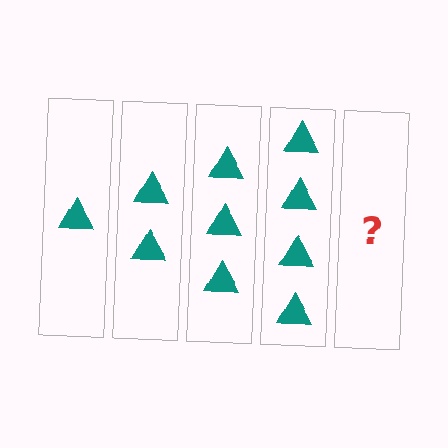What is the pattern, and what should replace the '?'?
The pattern is that each step adds one more triangle. The '?' should be 5 triangles.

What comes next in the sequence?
The next element should be 5 triangles.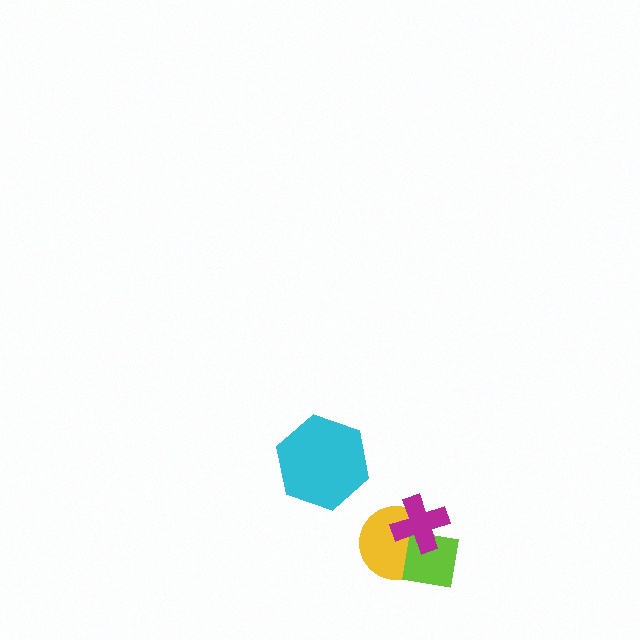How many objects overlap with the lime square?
2 objects overlap with the lime square.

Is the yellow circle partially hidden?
Yes, it is partially covered by another shape.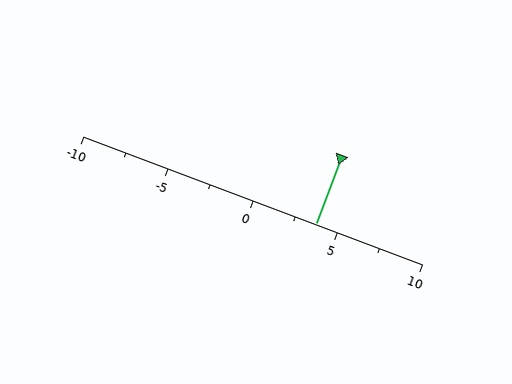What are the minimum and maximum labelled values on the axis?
The axis runs from -10 to 10.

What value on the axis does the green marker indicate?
The marker indicates approximately 3.8.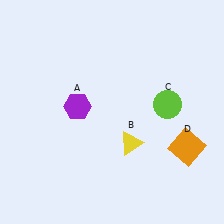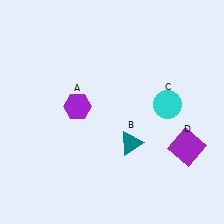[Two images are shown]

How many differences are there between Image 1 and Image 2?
There are 3 differences between the two images.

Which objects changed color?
B changed from yellow to teal. C changed from lime to cyan. D changed from orange to purple.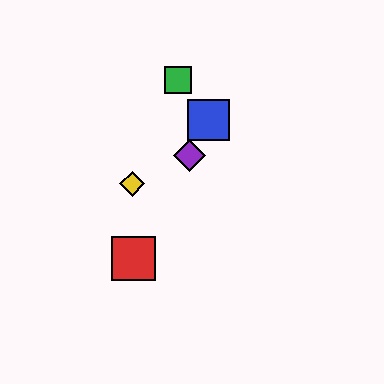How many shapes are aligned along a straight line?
3 shapes (the red square, the blue square, the purple diamond) are aligned along a straight line.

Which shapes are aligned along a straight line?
The red square, the blue square, the purple diamond are aligned along a straight line.